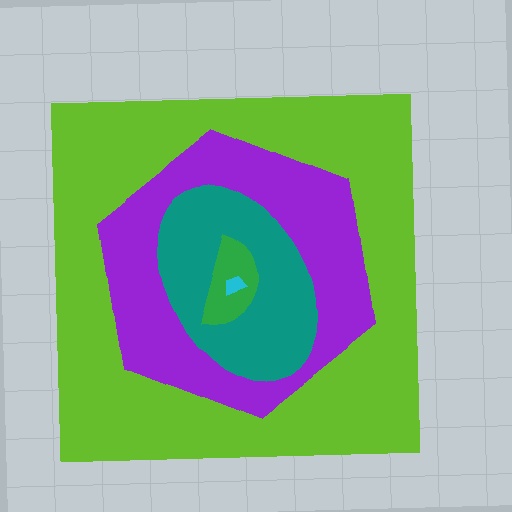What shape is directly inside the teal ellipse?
The green semicircle.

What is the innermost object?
The cyan trapezoid.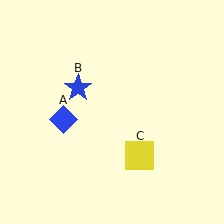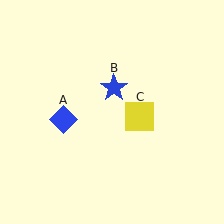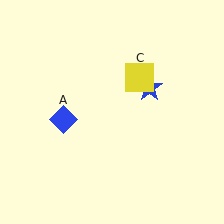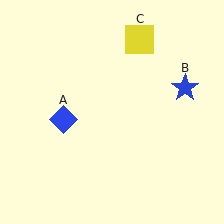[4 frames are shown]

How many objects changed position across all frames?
2 objects changed position: blue star (object B), yellow square (object C).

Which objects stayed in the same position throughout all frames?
Blue diamond (object A) remained stationary.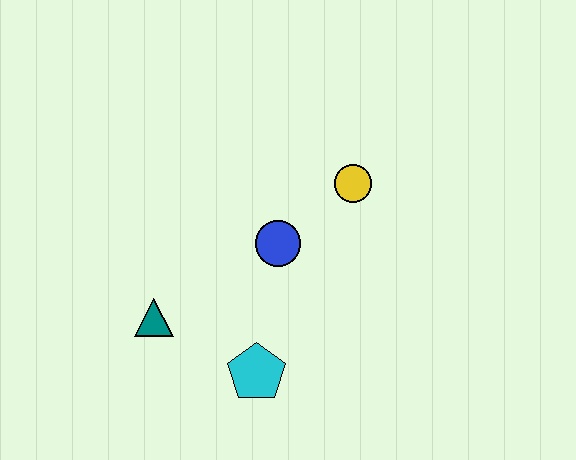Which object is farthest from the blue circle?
The teal triangle is farthest from the blue circle.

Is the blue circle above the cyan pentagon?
Yes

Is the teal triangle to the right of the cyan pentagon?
No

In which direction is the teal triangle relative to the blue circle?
The teal triangle is to the left of the blue circle.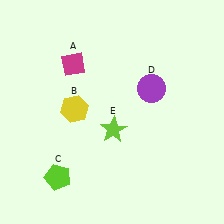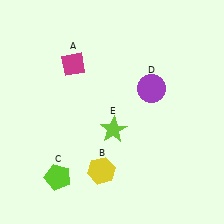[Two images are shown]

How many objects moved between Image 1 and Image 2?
1 object moved between the two images.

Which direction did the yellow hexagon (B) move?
The yellow hexagon (B) moved down.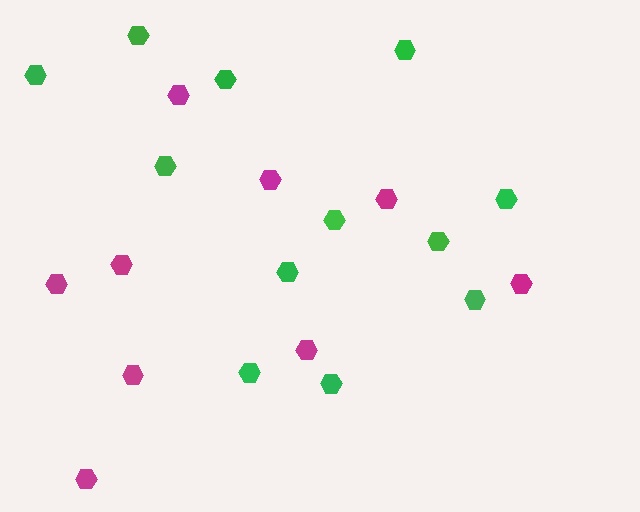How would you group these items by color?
There are 2 groups: one group of magenta hexagons (9) and one group of green hexagons (12).